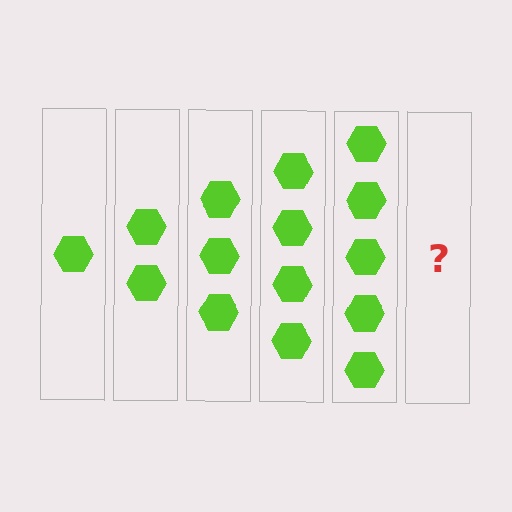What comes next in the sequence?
The next element should be 6 hexagons.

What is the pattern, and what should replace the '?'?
The pattern is that each step adds one more hexagon. The '?' should be 6 hexagons.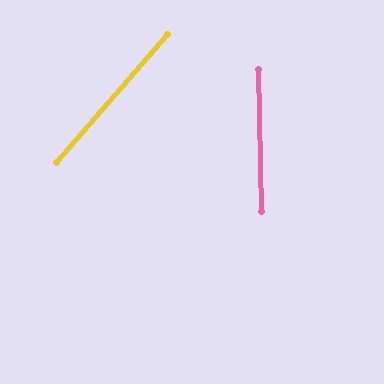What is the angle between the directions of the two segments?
Approximately 42 degrees.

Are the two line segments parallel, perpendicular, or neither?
Neither parallel nor perpendicular — they differ by about 42°.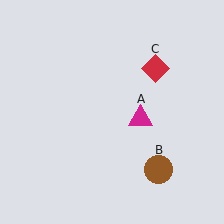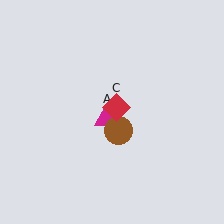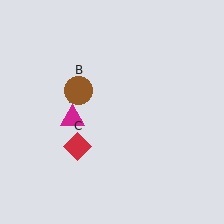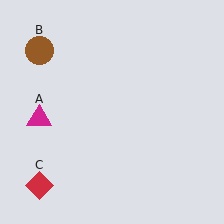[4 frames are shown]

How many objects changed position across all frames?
3 objects changed position: magenta triangle (object A), brown circle (object B), red diamond (object C).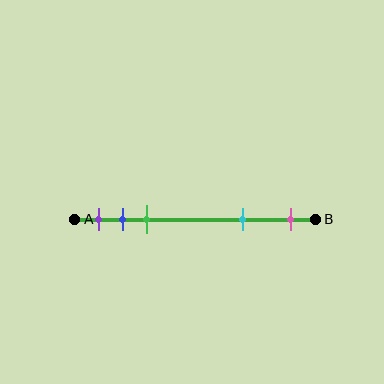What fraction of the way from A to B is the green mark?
The green mark is approximately 30% (0.3) of the way from A to B.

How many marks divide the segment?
There are 5 marks dividing the segment.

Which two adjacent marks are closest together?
The blue and green marks are the closest adjacent pair.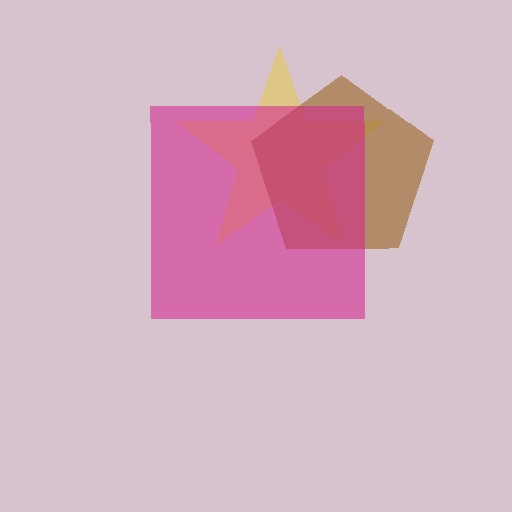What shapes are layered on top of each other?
The layered shapes are: a yellow star, a brown pentagon, a magenta square.